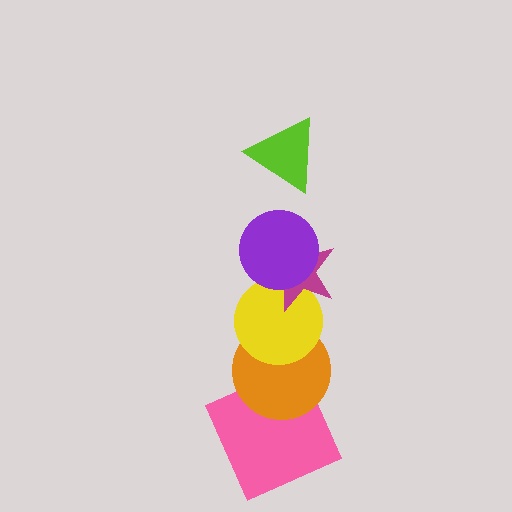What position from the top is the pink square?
The pink square is 6th from the top.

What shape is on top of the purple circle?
The lime triangle is on top of the purple circle.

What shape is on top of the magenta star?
The purple circle is on top of the magenta star.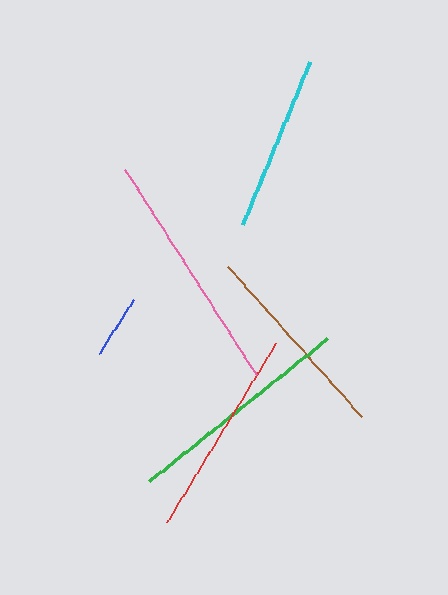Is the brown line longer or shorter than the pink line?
The pink line is longer than the brown line.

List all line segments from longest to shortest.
From longest to shortest: pink, green, red, brown, cyan, blue.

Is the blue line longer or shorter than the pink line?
The pink line is longer than the blue line.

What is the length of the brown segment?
The brown segment is approximately 201 pixels long.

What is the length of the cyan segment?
The cyan segment is approximately 176 pixels long.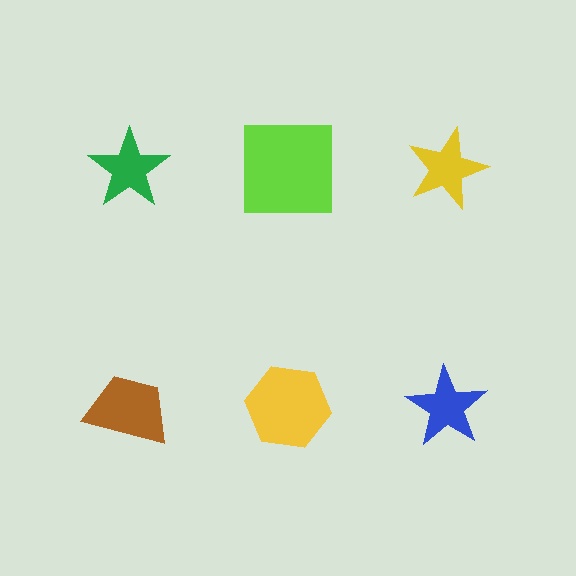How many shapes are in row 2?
3 shapes.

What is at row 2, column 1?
A brown trapezoid.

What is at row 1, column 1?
A green star.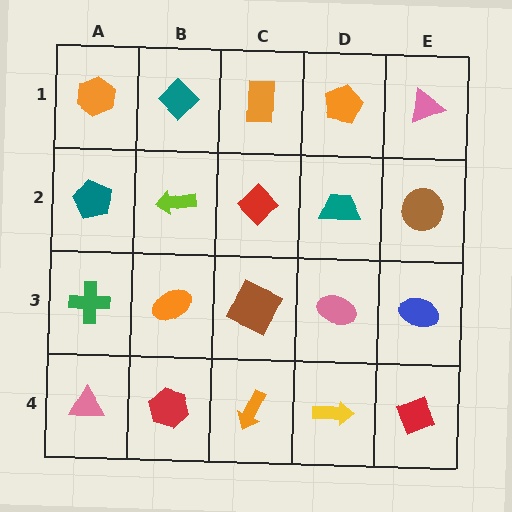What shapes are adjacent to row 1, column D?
A teal trapezoid (row 2, column D), an orange rectangle (row 1, column C), a pink triangle (row 1, column E).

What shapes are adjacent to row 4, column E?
A blue ellipse (row 3, column E), a yellow arrow (row 4, column D).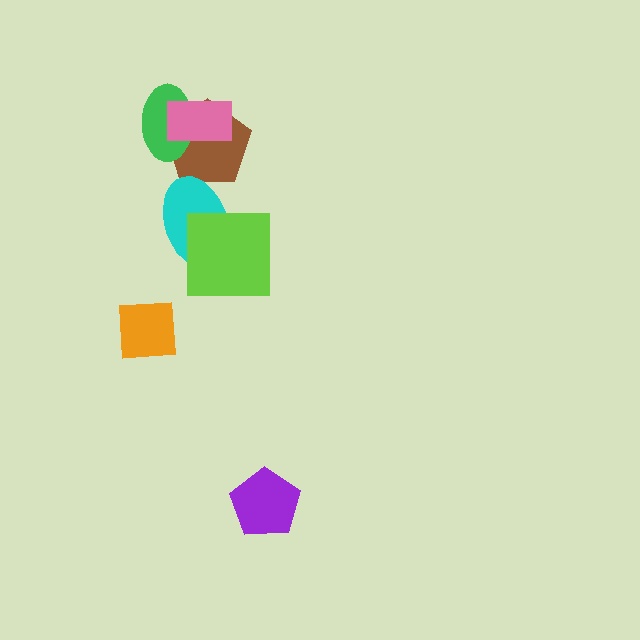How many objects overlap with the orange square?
0 objects overlap with the orange square.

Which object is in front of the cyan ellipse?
The lime square is in front of the cyan ellipse.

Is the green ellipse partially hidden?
Yes, it is partially covered by another shape.